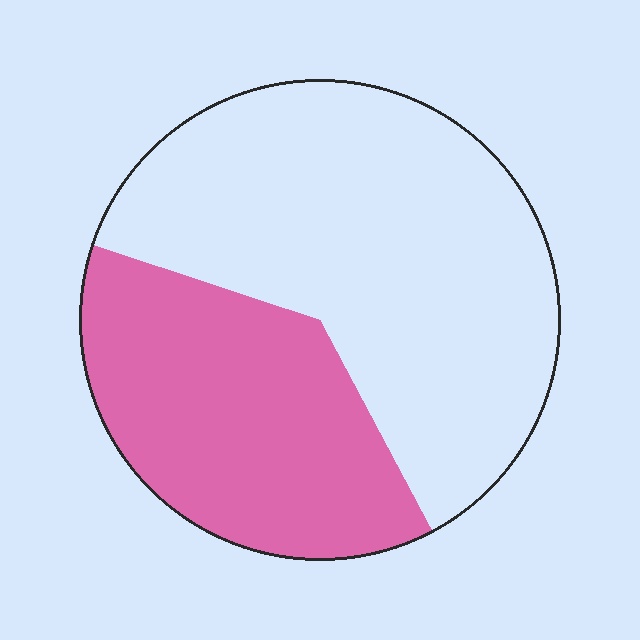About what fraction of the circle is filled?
About three eighths (3/8).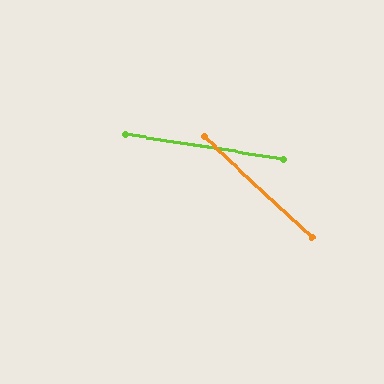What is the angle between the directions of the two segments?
Approximately 34 degrees.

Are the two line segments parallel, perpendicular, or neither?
Neither parallel nor perpendicular — they differ by about 34°.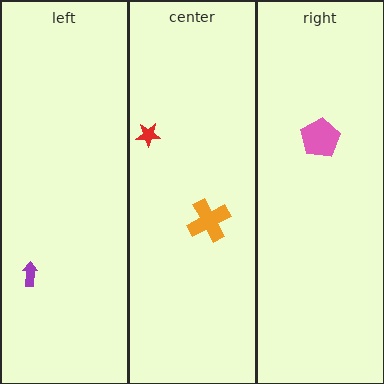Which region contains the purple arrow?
The left region.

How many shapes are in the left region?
1.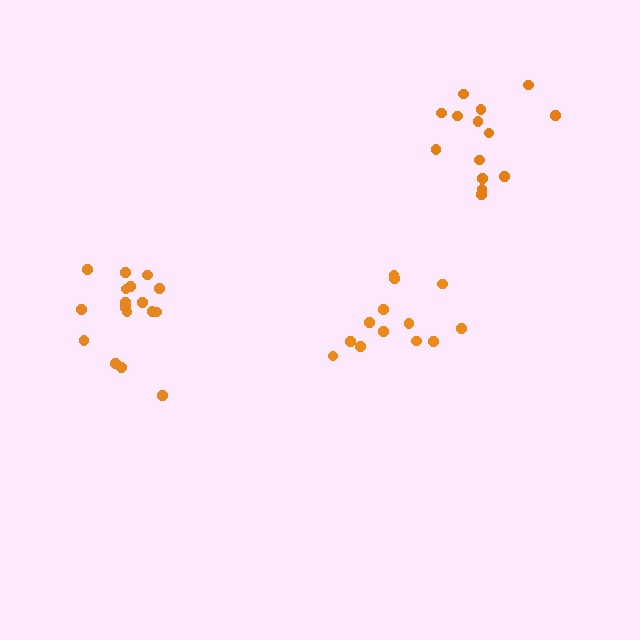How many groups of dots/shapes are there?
There are 3 groups.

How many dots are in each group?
Group 1: 13 dots, Group 2: 17 dots, Group 3: 14 dots (44 total).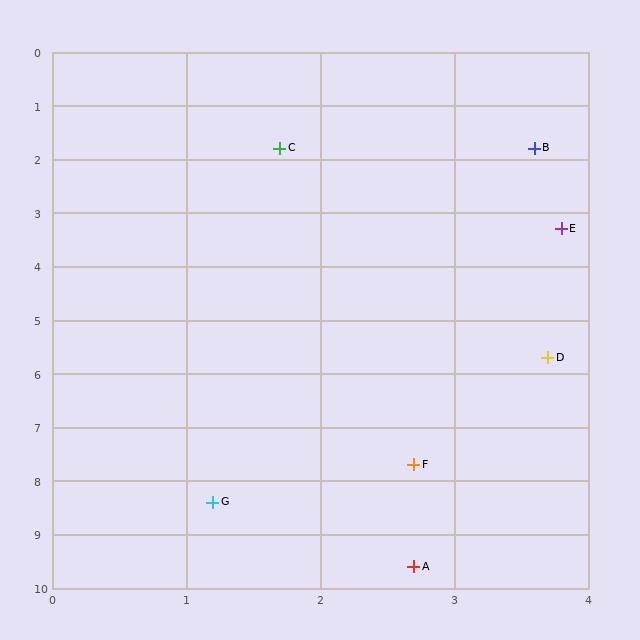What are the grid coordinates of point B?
Point B is at approximately (3.6, 1.8).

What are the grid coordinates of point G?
Point G is at approximately (1.2, 8.4).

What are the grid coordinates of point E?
Point E is at approximately (3.8, 3.3).